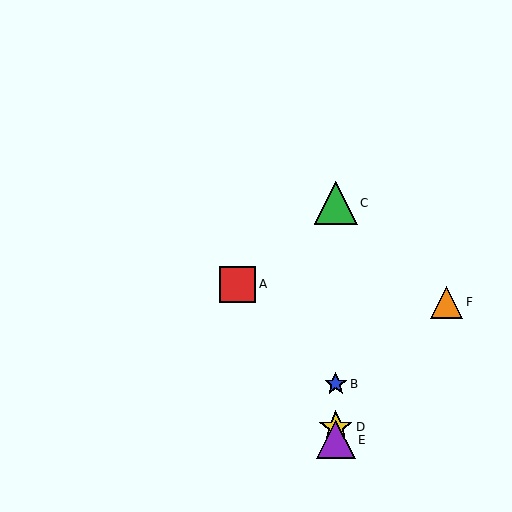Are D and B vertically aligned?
Yes, both are at x≈336.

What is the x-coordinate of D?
Object D is at x≈336.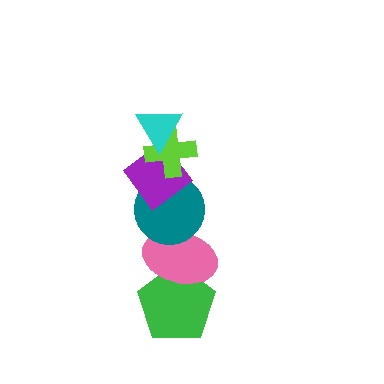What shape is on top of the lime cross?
The cyan triangle is on top of the lime cross.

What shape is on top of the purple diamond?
The lime cross is on top of the purple diamond.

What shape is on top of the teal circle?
The purple diamond is on top of the teal circle.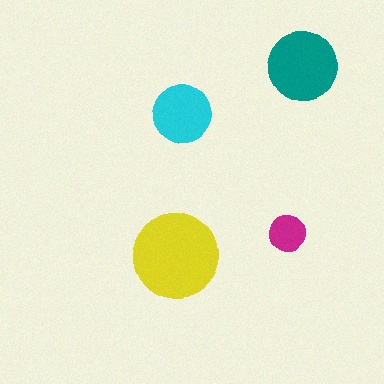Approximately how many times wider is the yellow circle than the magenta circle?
About 2.5 times wider.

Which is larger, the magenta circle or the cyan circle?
The cyan one.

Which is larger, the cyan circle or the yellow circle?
The yellow one.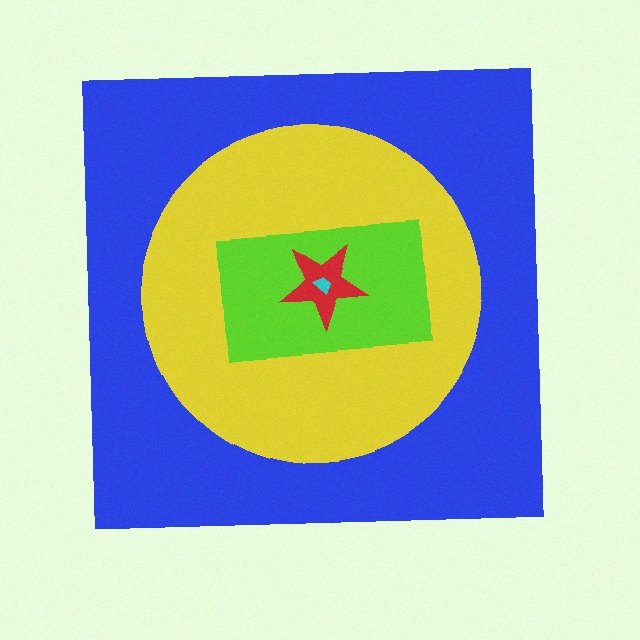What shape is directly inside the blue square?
The yellow circle.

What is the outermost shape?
The blue square.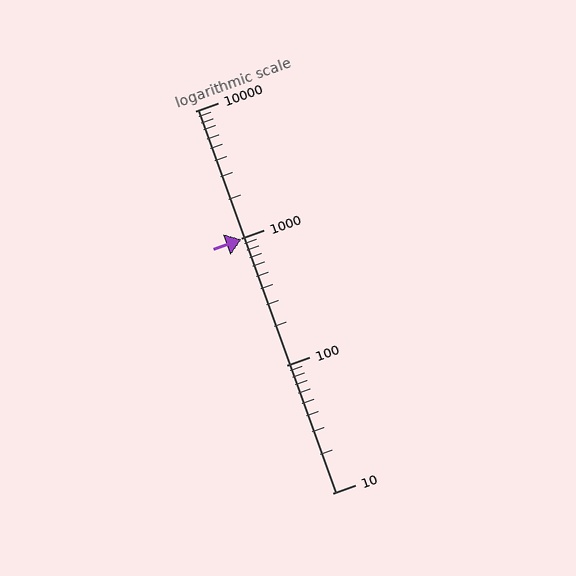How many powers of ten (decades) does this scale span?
The scale spans 3 decades, from 10 to 10000.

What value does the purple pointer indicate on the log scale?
The pointer indicates approximately 980.